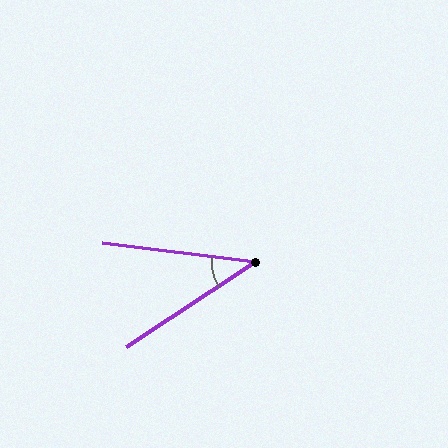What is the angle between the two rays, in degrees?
Approximately 40 degrees.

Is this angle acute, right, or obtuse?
It is acute.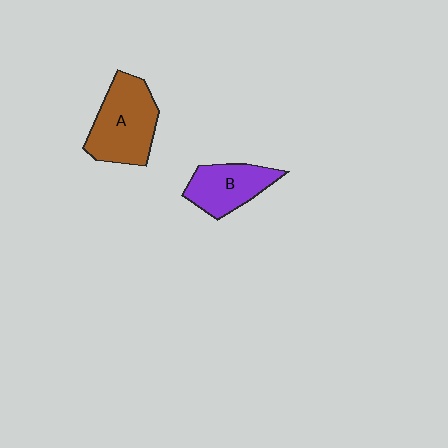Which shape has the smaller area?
Shape B (purple).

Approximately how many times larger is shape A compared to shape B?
Approximately 1.4 times.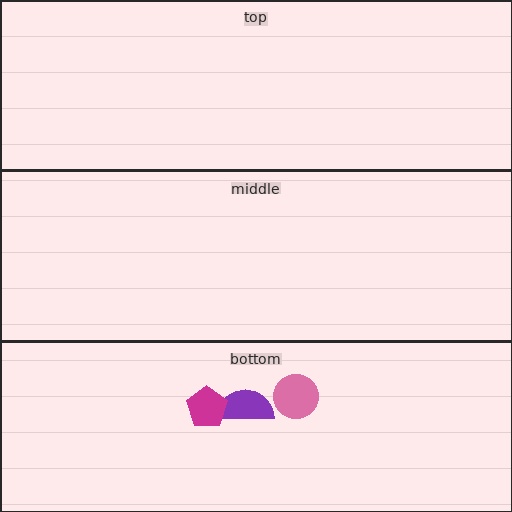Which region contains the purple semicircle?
The bottom region.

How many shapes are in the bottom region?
3.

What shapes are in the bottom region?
The pink circle, the purple semicircle, the magenta pentagon.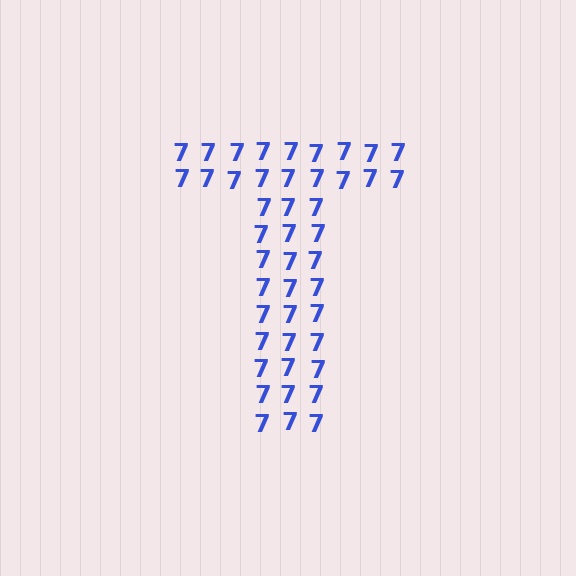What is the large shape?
The large shape is the letter T.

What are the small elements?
The small elements are digit 7's.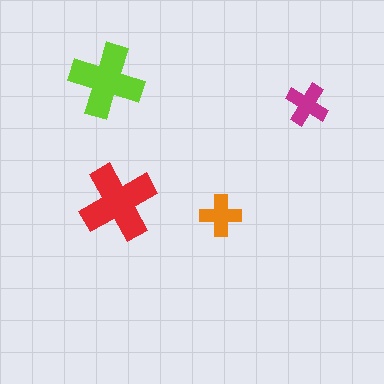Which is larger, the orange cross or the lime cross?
The lime one.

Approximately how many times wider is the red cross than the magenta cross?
About 2 times wider.